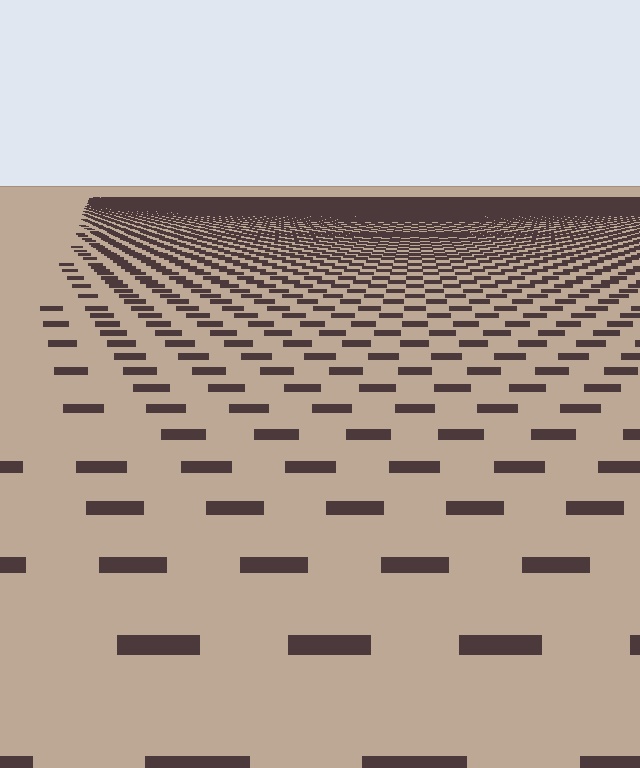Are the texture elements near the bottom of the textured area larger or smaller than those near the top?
Larger. Near the bottom, elements are closer to the viewer and appear at a bigger on-screen size.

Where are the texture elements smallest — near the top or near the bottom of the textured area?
Near the top.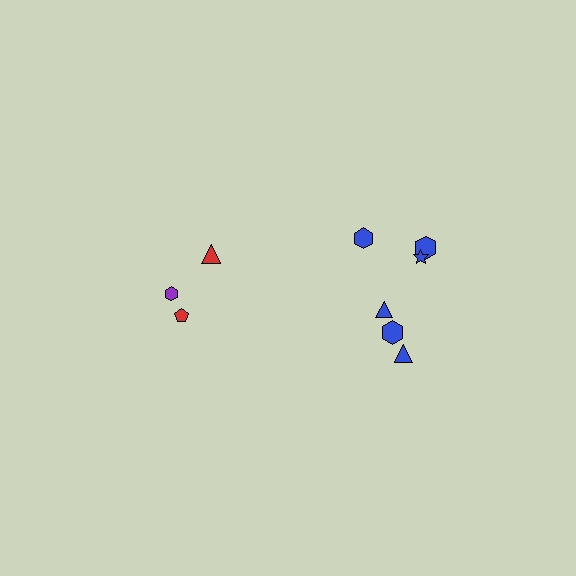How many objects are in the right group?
There are 6 objects.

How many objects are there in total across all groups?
There are 9 objects.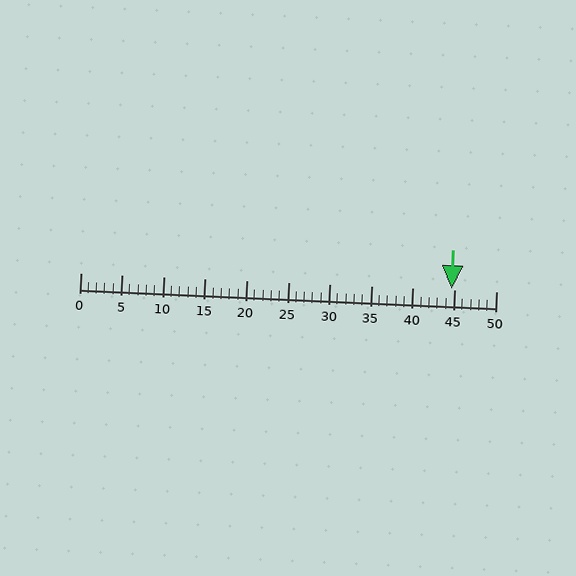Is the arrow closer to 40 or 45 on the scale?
The arrow is closer to 45.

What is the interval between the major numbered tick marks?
The major tick marks are spaced 5 units apart.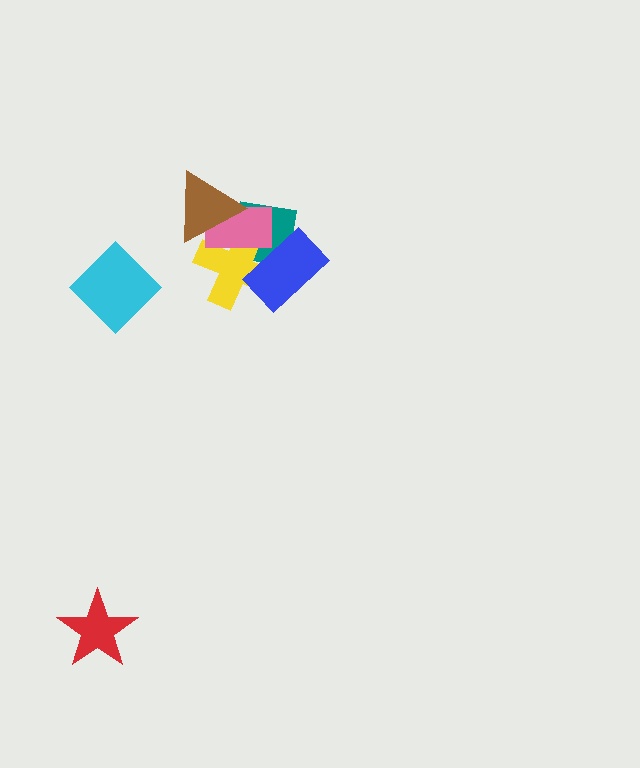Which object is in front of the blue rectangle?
The pink rectangle is in front of the blue rectangle.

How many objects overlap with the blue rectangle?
3 objects overlap with the blue rectangle.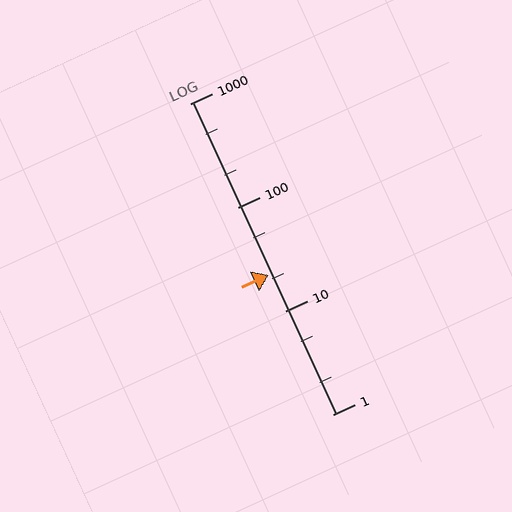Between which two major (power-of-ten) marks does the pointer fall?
The pointer is between 10 and 100.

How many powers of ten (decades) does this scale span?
The scale spans 3 decades, from 1 to 1000.